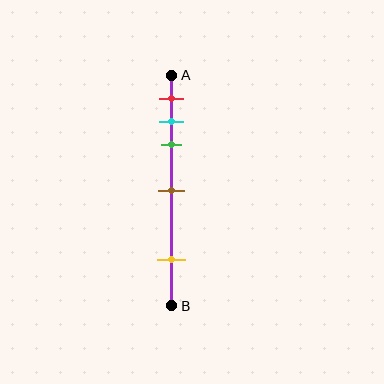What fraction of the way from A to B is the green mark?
The green mark is approximately 30% (0.3) of the way from A to B.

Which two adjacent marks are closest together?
The cyan and green marks are the closest adjacent pair.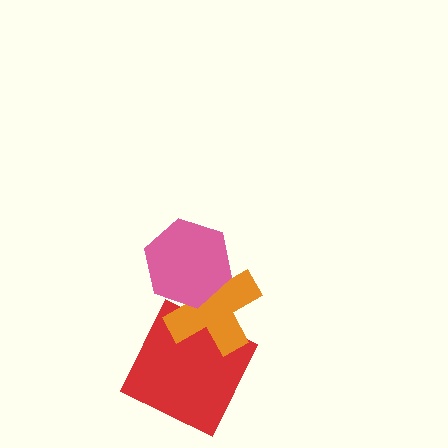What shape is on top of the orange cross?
The pink hexagon is on top of the orange cross.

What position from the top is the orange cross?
The orange cross is 2nd from the top.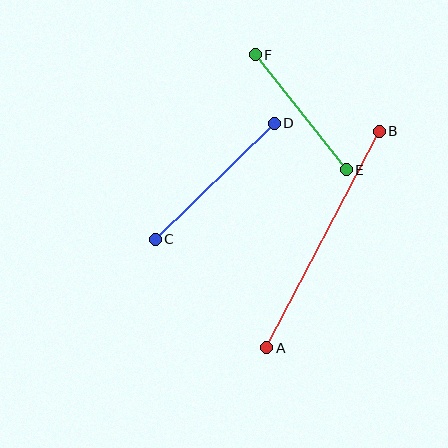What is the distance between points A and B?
The distance is approximately 244 pixels.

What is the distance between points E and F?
The distance is approximately 147 pixels.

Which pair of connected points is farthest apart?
Points A and B are farthest apart.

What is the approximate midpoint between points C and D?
The midpoint is at approximately (215, 181) pixels.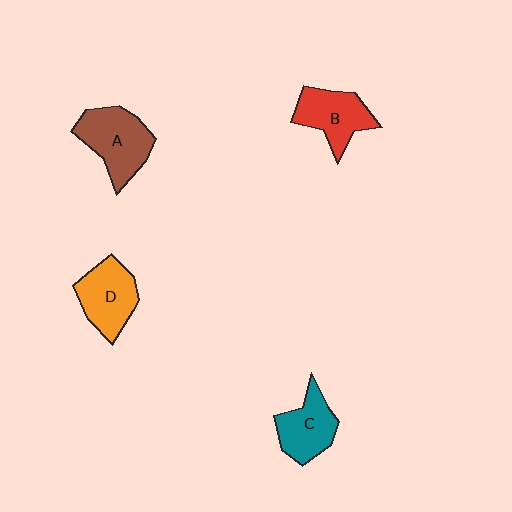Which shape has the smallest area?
Shape C (teal).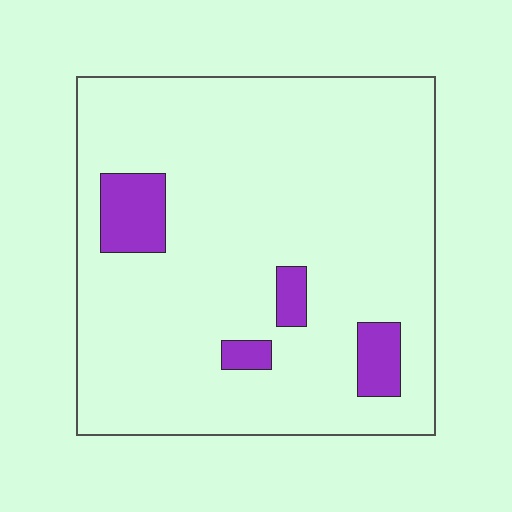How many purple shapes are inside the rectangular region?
4.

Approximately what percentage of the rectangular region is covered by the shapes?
Approximately 10%.